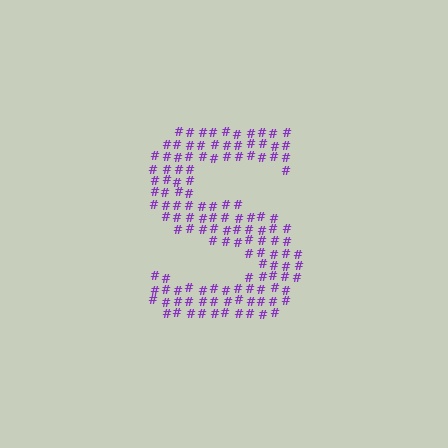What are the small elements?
The small elements are hash symbols.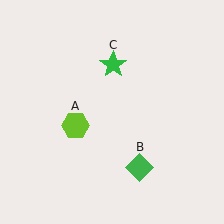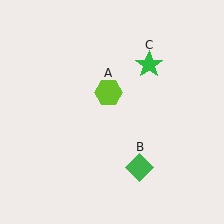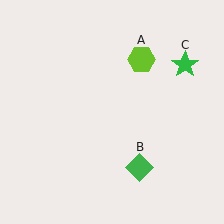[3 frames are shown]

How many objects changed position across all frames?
2 objects changed position: lime hexagon (object A), green star (object C).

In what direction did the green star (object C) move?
The green star (object C) moved right.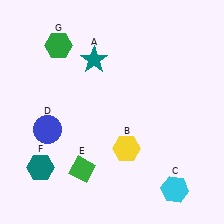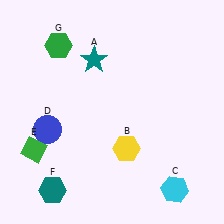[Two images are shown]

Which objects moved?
The objects that moved are: the green diamond (E), the teal hexagon (F).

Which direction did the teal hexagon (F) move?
The teal hexagon (F) moved down.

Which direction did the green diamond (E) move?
The green diamond (E) moved left.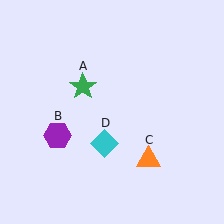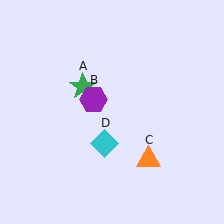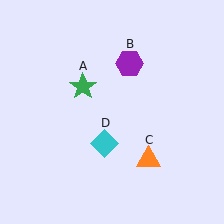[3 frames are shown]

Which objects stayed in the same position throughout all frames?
Green star (object A) and orange triangle (object C) and cyan diamond (object D) remained stationary.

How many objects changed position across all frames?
1 object changed position: purple hexagon (object B).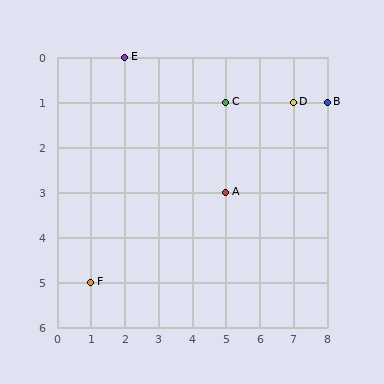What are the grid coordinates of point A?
Point A is at grid coordinates (5, 3).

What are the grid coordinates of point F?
Point F is at grid coordinates (1, 5).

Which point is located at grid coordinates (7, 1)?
Point D is at (7, 1).